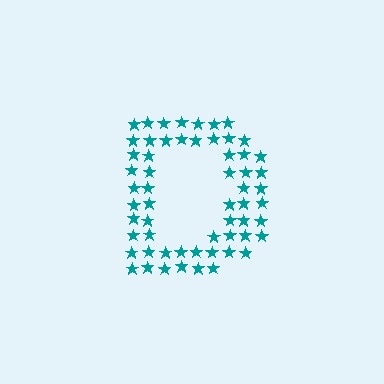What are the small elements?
The small elements are stars.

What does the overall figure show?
The overall figure shows the letter D.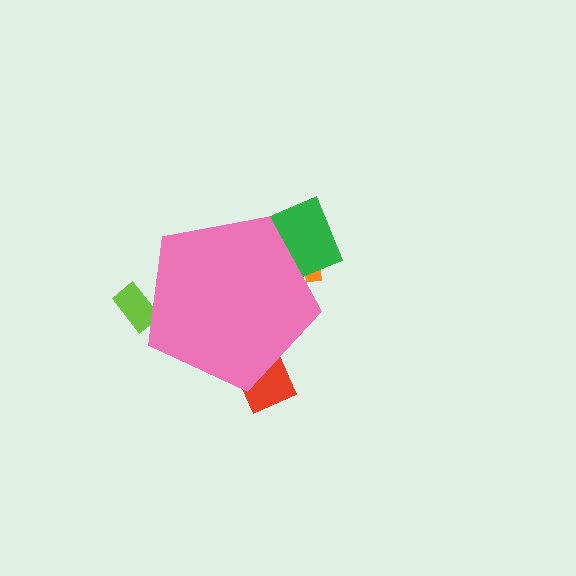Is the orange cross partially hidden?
Yes, the orange cross is partially hidden behind the pink pentagon.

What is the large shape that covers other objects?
A pink pentagon.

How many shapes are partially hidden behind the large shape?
4 shapes are partially hidden.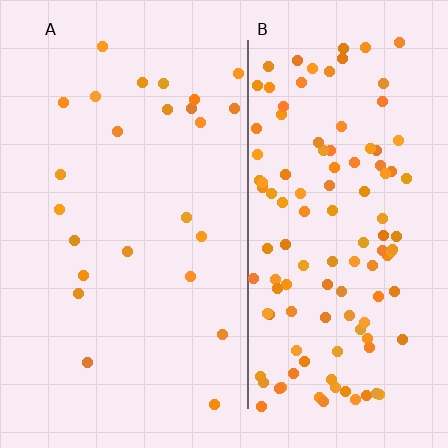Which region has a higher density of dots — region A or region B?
B (the right).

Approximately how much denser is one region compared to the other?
Approximately 4.9× — region B over region A.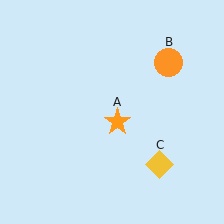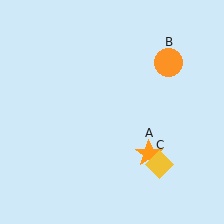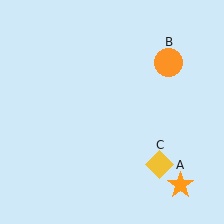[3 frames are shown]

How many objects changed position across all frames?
1 object changed position: orange star (object A).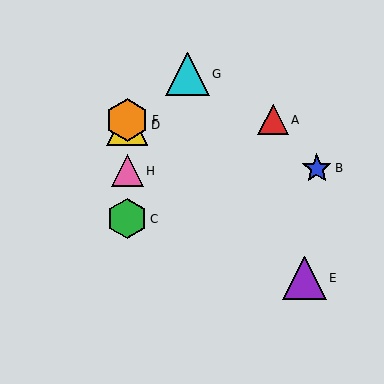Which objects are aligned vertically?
Objects C, D, F, H are aligned vertically.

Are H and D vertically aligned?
Yes, both are at x≈127.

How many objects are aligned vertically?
4 objects (C, D, F, H) are aligned vertically.